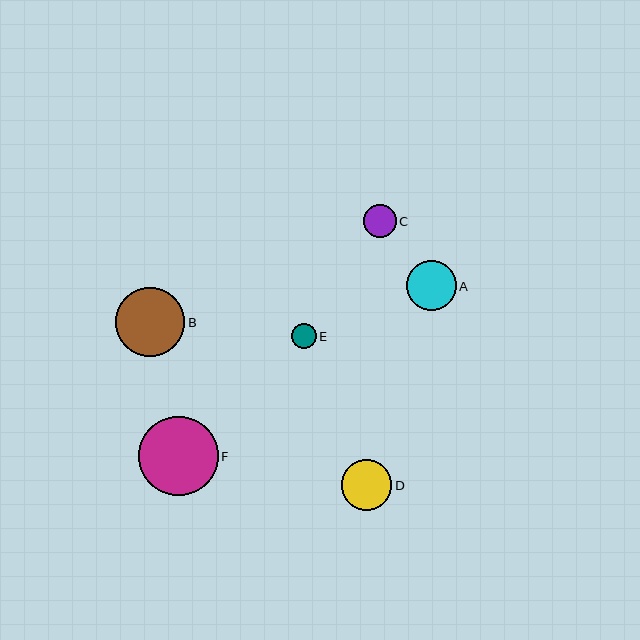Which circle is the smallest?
Circle E is the smallest with a size of approximately 25 pixels.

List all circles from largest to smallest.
From largest to smallest: F, B, D, A, C, E.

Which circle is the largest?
Circle F is the largest with a size of approximately 80 pixels.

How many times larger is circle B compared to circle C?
Circle B is approximately 2.1 times the size of circle C.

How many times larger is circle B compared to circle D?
Circle B is approximately 1.4 times the size of circle D.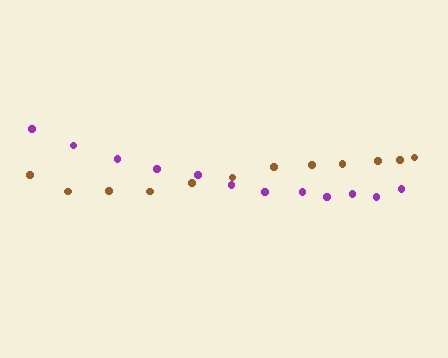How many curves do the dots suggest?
There are 2 distinct paths.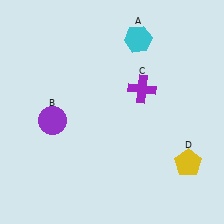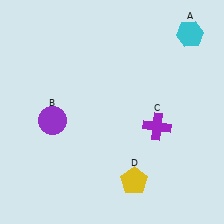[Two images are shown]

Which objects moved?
The objects that moved are: the cyan hexagon (A), the purple cross (C), the yellow pentagon (D).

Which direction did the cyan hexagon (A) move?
The cyan hexagon (A) moved right.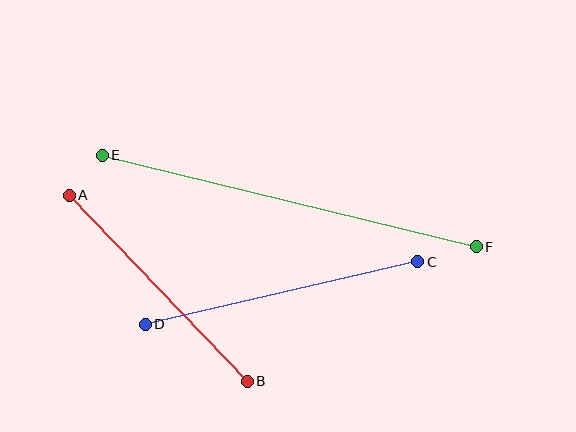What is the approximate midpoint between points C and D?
The midpoint is at approximately (281, 293) pixels.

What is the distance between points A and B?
The distance is approximately 258 pixels.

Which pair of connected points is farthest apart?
Points E and F are farthest apart.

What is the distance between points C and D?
The distance is approximately 279 pixels.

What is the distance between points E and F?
The distance is approximately 385 pixels.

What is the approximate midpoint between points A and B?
The midpoint is at approximately (158, 288) pixels.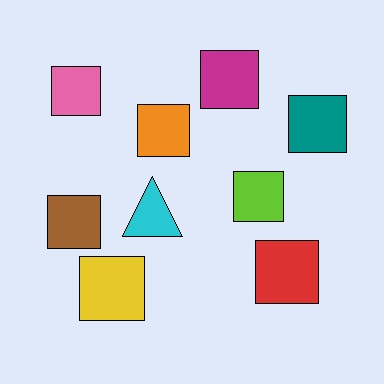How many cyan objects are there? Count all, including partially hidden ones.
There is 1 cyan object.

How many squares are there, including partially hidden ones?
There are 8 squares.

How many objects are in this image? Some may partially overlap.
There are 9 objects.